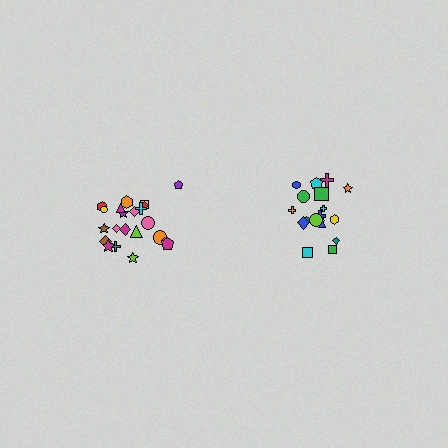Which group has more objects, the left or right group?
The left group.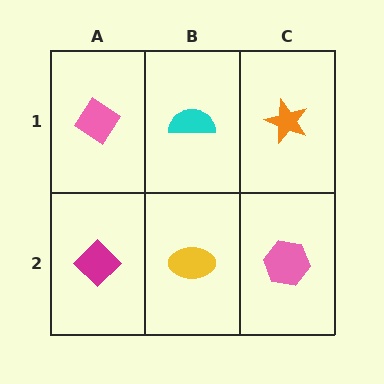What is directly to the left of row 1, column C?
A cyan semicircle.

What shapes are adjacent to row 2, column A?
A pink diamond (row 1, column A), a yellow ellipse (row 2, column B).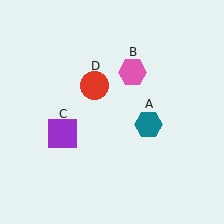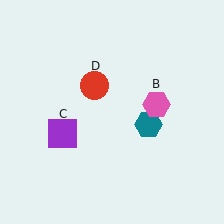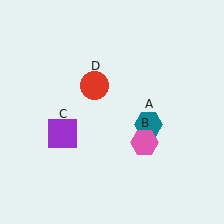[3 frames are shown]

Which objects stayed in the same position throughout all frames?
Teal hexagon (object A) and purple square (object C) and red circle (object D) remained stationary.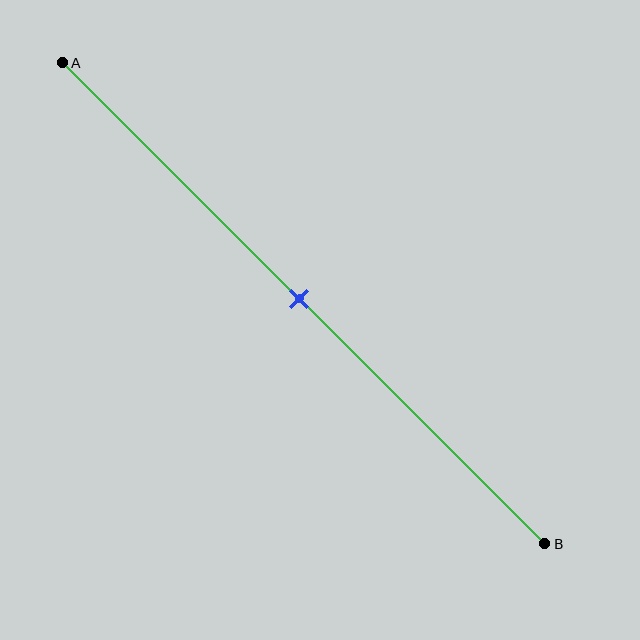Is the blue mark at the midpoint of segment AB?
Yes, the mark is approximately at the midpoint.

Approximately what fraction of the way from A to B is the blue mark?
The blue mark is approximately 50% of the way from A to B.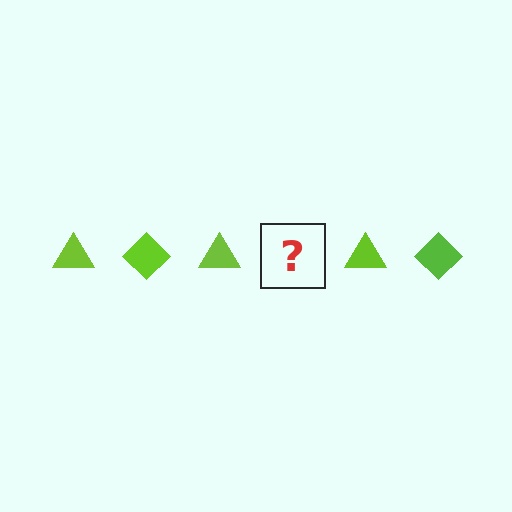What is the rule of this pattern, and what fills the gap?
The rule is that the pattern cycles through triangle, diamond shapes in lime. The gap should be filled with a lime diamond.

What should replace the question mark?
The question mark should be replaced with a lime diamond.